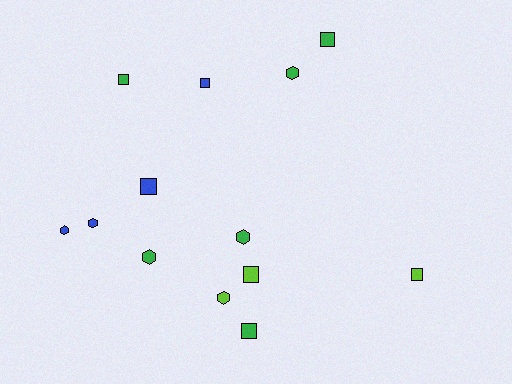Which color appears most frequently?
Green, with 6 objects.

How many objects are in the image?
There are 13 objects.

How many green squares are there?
There are 3 green squares.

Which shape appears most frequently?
Square, with 7 objects.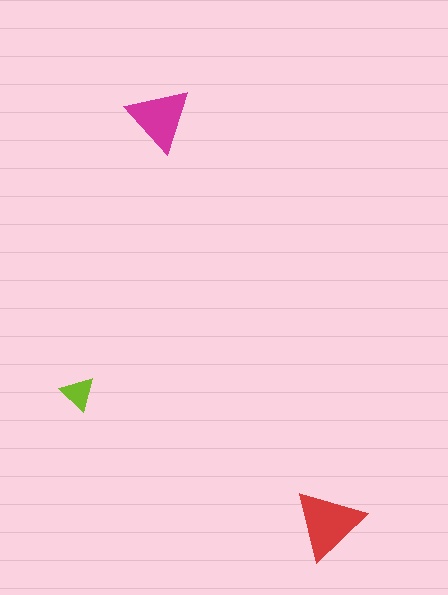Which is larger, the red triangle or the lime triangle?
The red one.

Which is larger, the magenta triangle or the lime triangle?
The magenta one.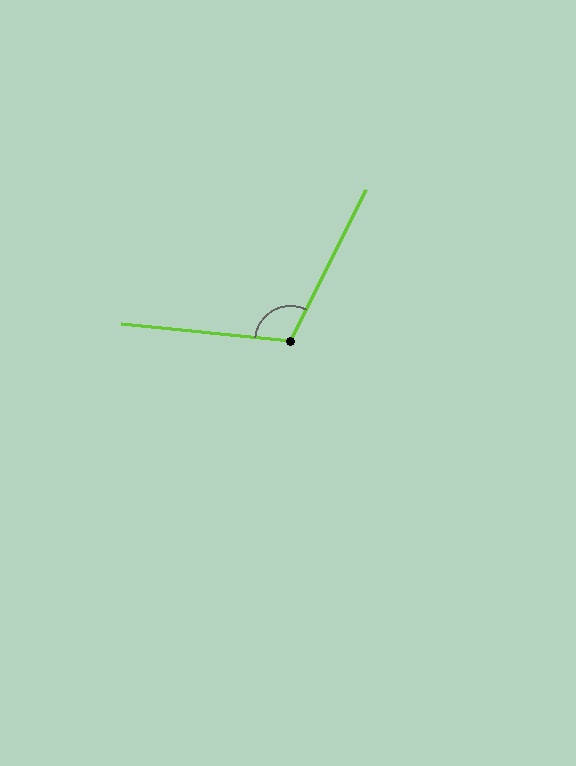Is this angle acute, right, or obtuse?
It is obtuse.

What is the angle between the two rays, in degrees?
Approximately 111 degrees.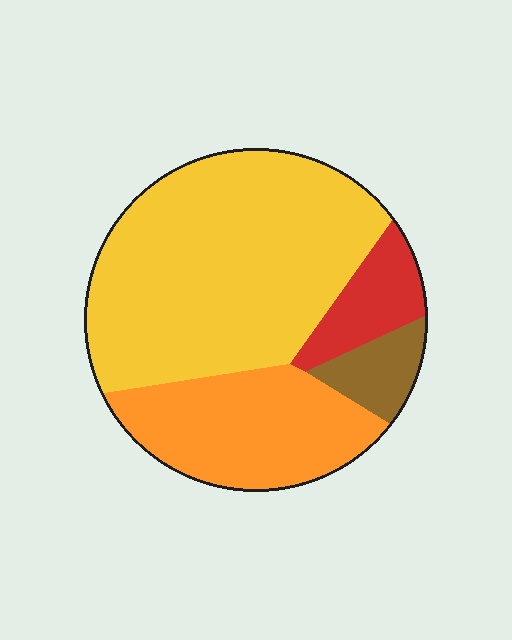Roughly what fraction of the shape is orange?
Orange covers roughly 25% of the shape.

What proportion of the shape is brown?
Brown covers roughly 5% of the shape.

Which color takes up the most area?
Yellow, at roughly 55%.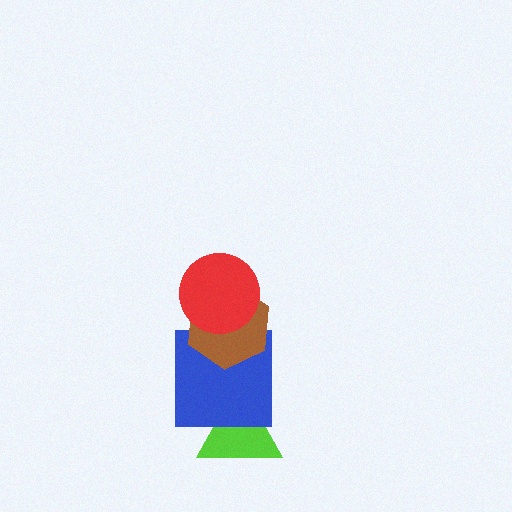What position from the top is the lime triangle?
The lime triangle is 4th from the top.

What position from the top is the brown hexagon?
The brown hexagon is 2nd from the top.